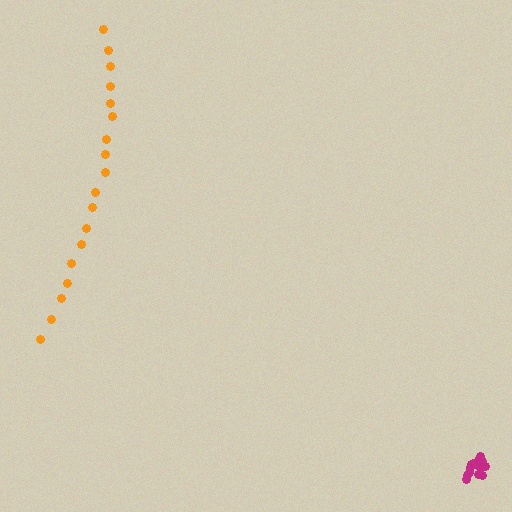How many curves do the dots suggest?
There are 2 distinct paths.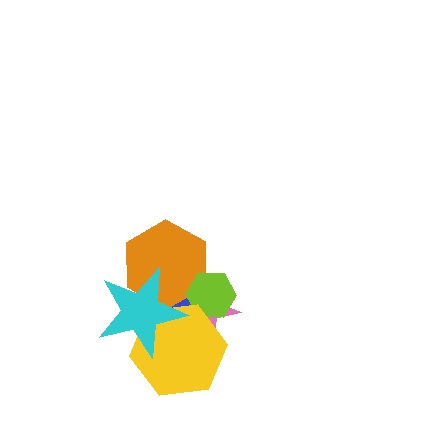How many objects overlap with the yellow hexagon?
4 objects overlap with the yellow hexagon.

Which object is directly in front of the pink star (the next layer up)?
The blue triangle is directly in front of the pink star.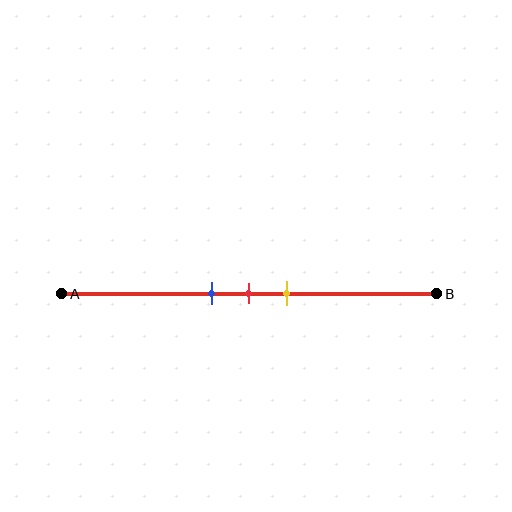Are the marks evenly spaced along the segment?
Yes, the marks are approximately evenly spaced.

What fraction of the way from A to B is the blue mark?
The blue mark is approximately 40% (0.4) of the way from A to B.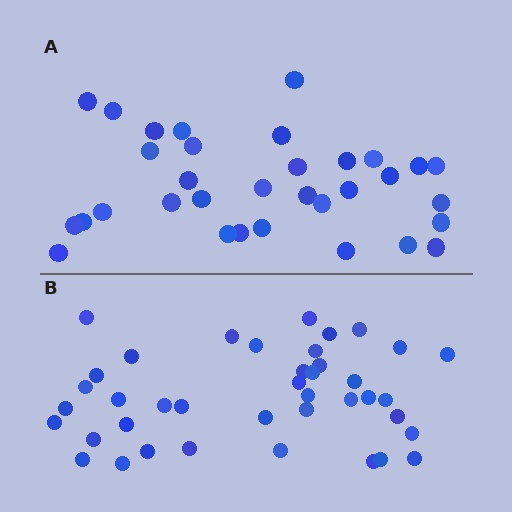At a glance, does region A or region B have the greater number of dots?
Region B (the bottom region) has more dots.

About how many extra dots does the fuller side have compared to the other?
Region B has roughly 8 or so more dots than region A.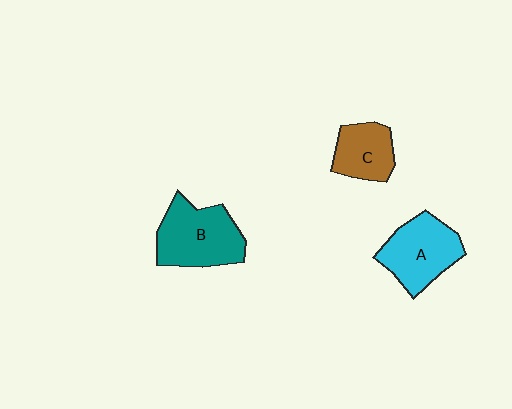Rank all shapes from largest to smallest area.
From largest to smallest: B (teal), A (cyan), C (brown).